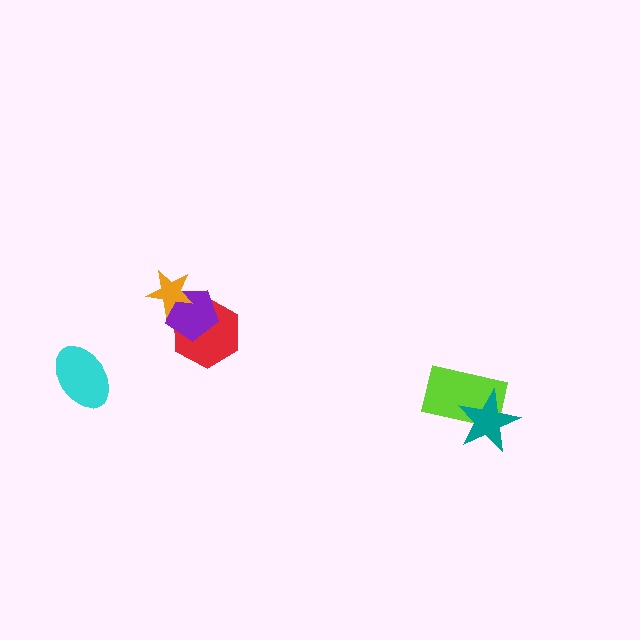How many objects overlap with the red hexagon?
2 objects overlap with the red hexagon.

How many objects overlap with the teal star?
1 object overlaps with the teal star.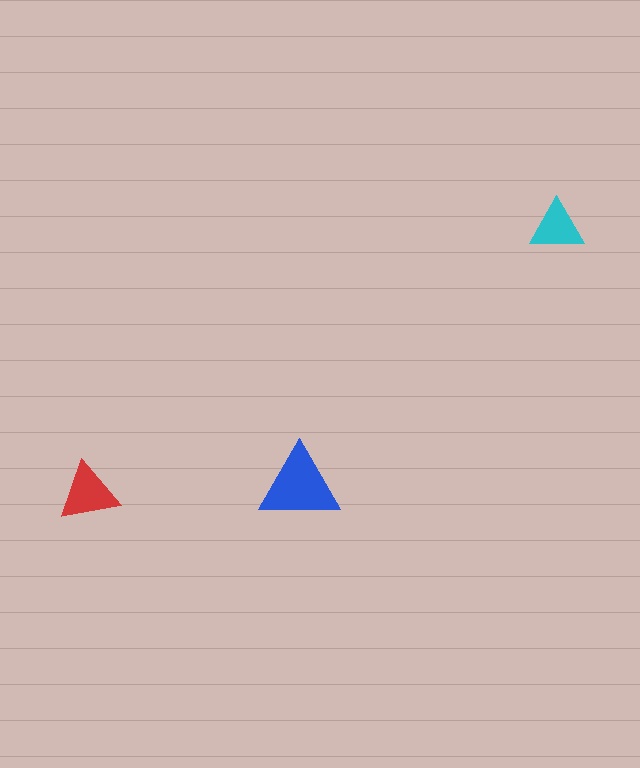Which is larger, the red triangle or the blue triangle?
The blue one.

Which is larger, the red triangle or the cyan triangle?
The red one.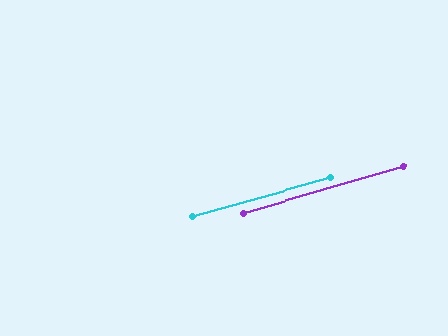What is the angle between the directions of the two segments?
Approximately 1 degree.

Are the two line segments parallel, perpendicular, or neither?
Parallel — their directions differ by only 0.7°.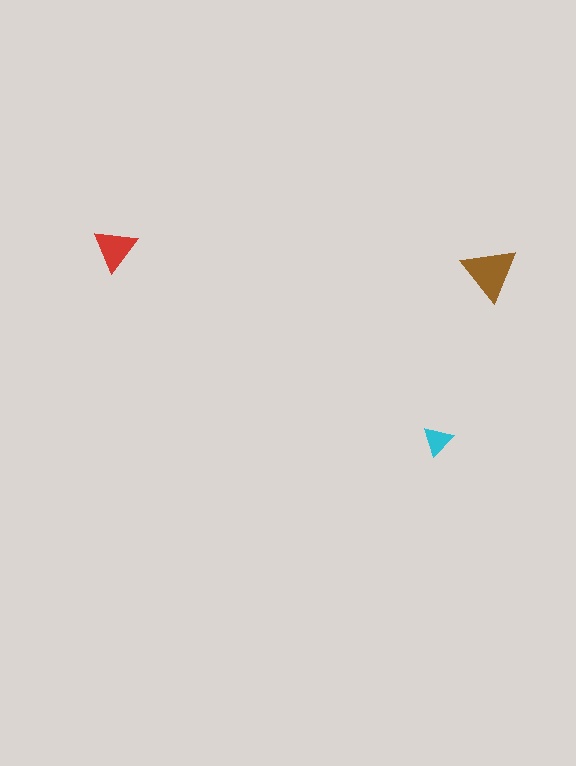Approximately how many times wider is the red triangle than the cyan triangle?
About 1.5 times wider.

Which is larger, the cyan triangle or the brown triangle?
The brown one.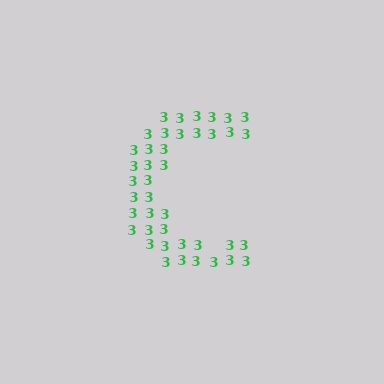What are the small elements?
The small elements are digit 3's.